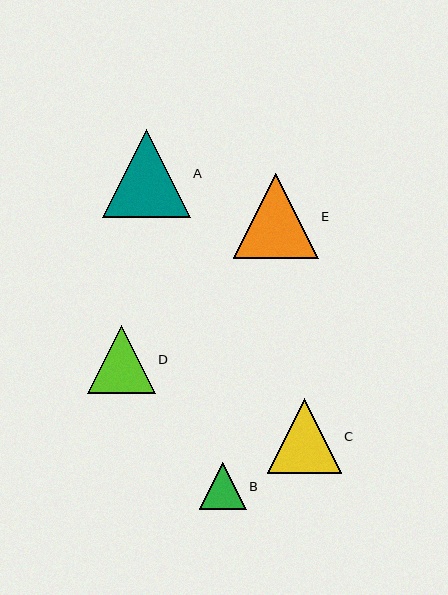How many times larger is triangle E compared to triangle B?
Triangle E is approximately 1.8 times the size of triangle B.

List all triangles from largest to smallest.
From largest to smallest: A, E, C, D, B.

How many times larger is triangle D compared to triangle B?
Triangle D is approximately 1.5 times the size of triangle B.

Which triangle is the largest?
Triangle A is the largest with a size of approximately 88 pixels.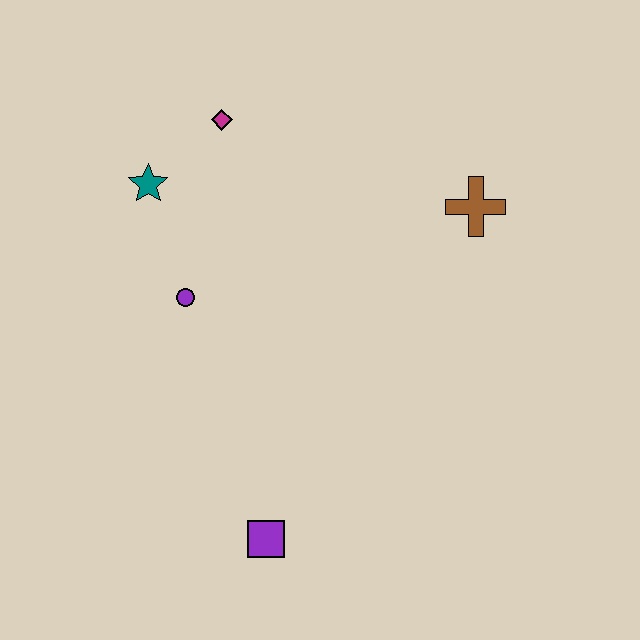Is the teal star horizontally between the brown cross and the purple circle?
No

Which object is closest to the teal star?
The magenta diamond is closest to the teal star.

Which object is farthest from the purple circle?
The brown cross is farthest from the purple circle.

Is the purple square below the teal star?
Yes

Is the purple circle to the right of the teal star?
Yes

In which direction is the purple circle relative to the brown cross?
The purple circle is to the left of the brown cross.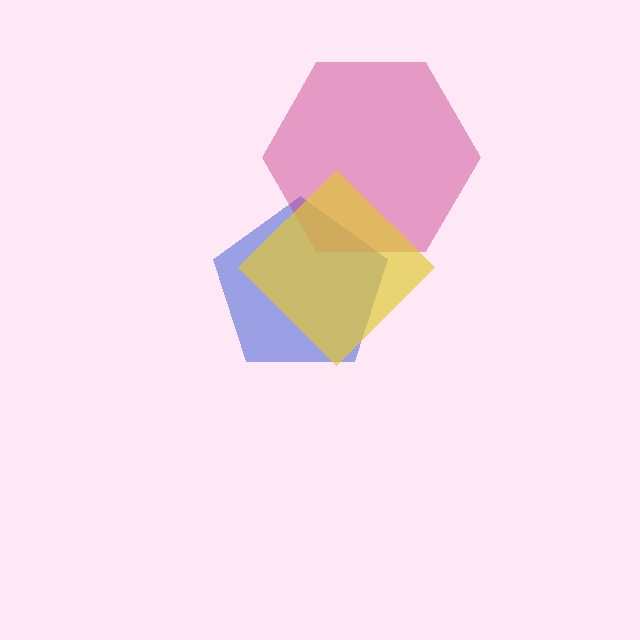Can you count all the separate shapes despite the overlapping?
Yes, there are 3 separate shapes.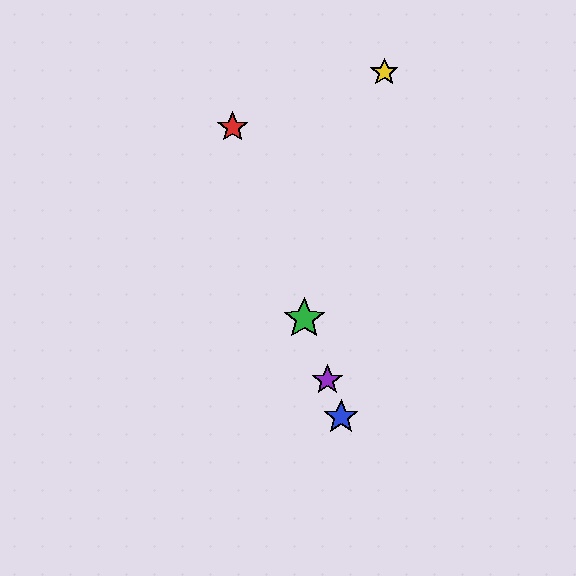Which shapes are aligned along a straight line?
The red star, the blue star, the green star, the purple star are aligned along a straight line.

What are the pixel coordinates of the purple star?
The purple star is at (327, 380).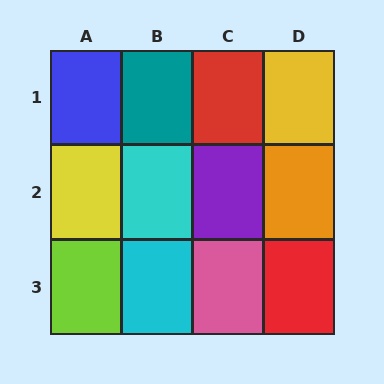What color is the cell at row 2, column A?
Yellow.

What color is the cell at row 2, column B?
Cyan.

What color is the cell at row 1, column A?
Blue.